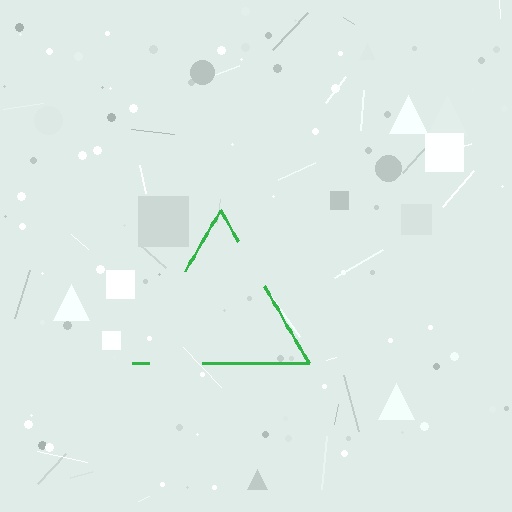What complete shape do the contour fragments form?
The contour fragments form a triangle.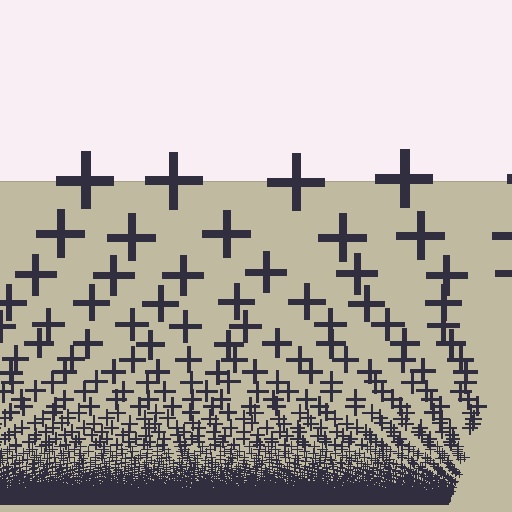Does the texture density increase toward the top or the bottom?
Density increases toward the bottom.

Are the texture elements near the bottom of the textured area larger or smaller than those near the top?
Smaller. The gradient is inverted — elements near the bottom are smaller and denser.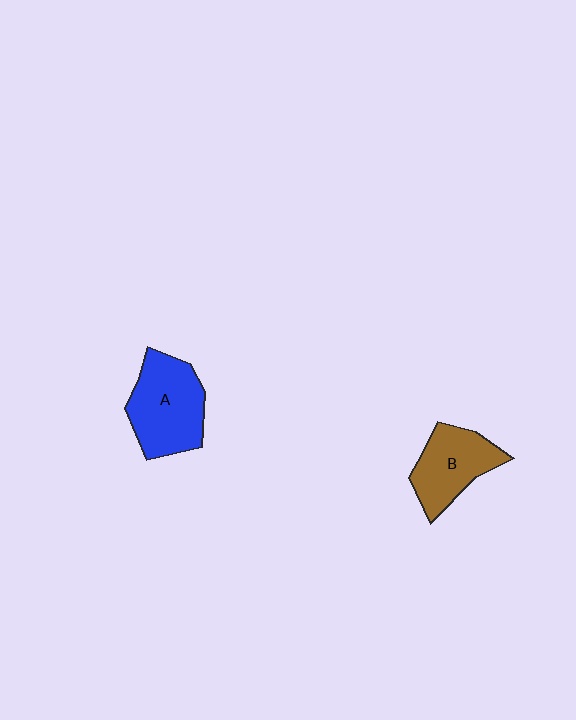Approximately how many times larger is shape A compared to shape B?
Approximately 1.3 times.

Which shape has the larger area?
Shape A (blue).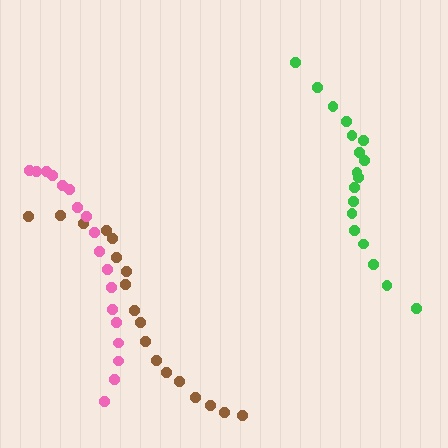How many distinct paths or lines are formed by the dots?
There are 3 distinct paths.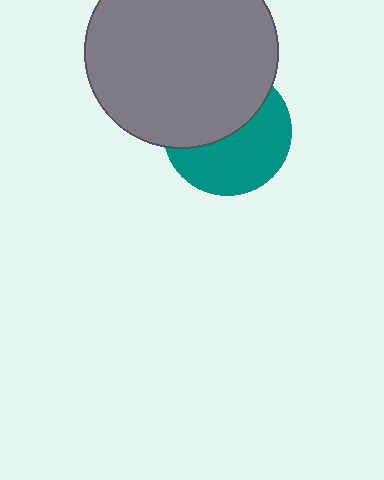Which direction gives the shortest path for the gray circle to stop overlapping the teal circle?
Moving up gives the shortest separation.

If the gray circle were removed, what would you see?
You would see the complete teal circle.